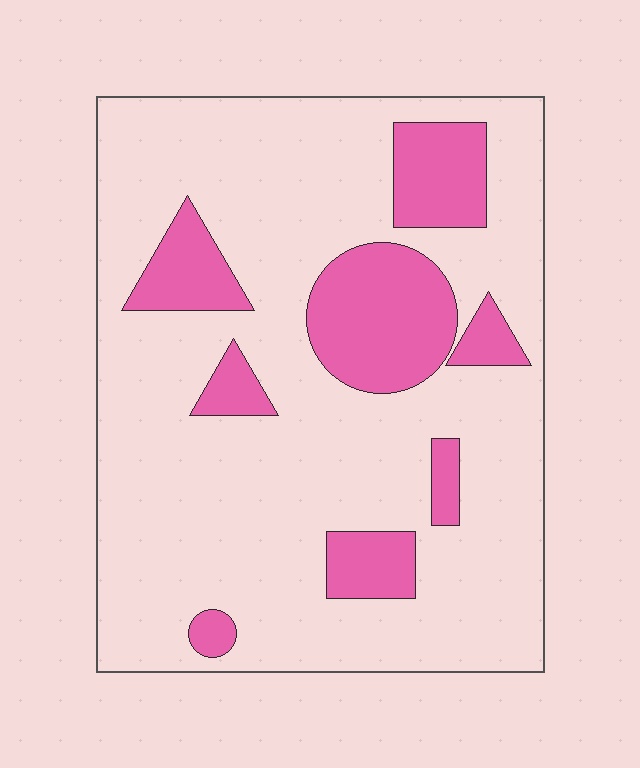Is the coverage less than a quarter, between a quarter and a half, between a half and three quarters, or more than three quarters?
Less than a quarter.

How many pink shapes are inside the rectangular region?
8.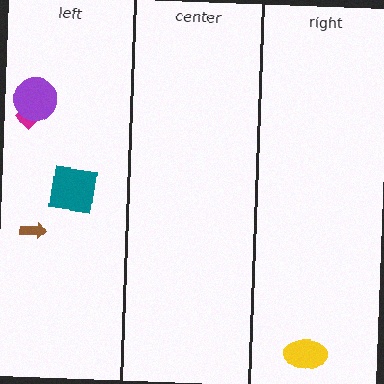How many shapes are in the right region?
1.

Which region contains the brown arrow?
The left region.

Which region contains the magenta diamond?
The left region.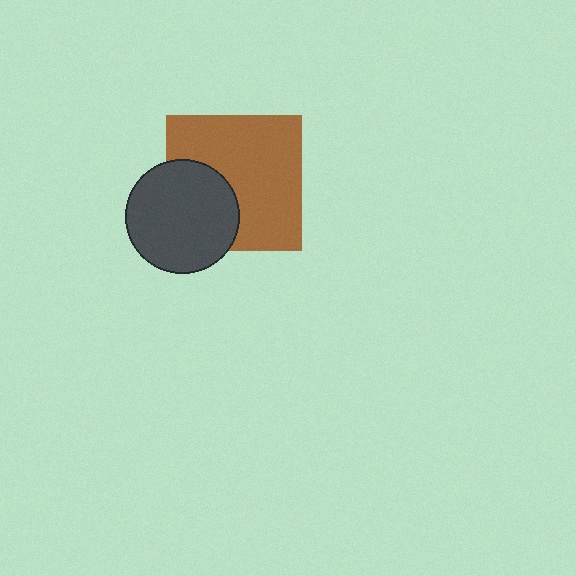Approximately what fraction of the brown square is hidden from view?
Roughly 33% of the brown square is hidden behind the dark gray circle.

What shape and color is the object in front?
The object in front is a dark gray circle.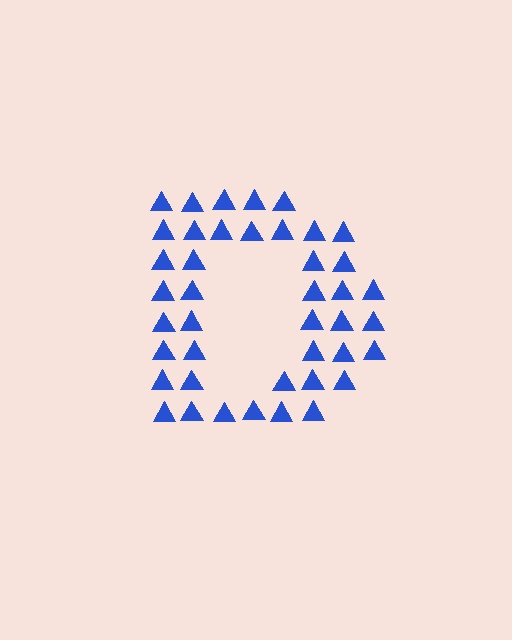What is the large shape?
The large shape is the letter D.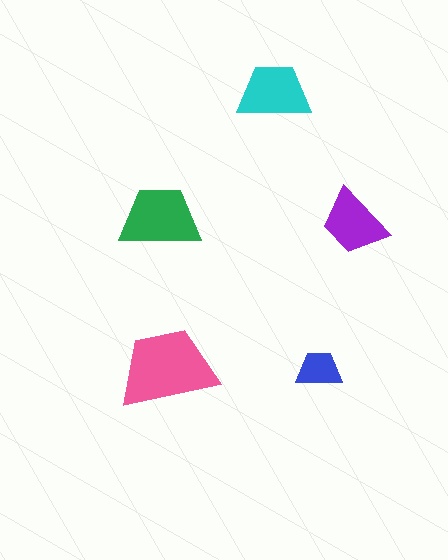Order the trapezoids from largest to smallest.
the pink one, the green one, the cyan one, the purple one, the blue one.